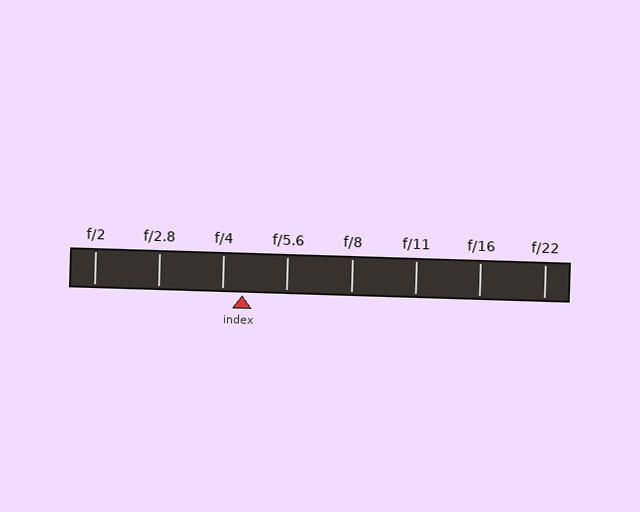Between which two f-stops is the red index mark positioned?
The index mark is between f/4 and f/5.6.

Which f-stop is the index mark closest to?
The index mark is closest to f/4.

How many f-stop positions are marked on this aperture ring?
There are 8 f-stop positions marked.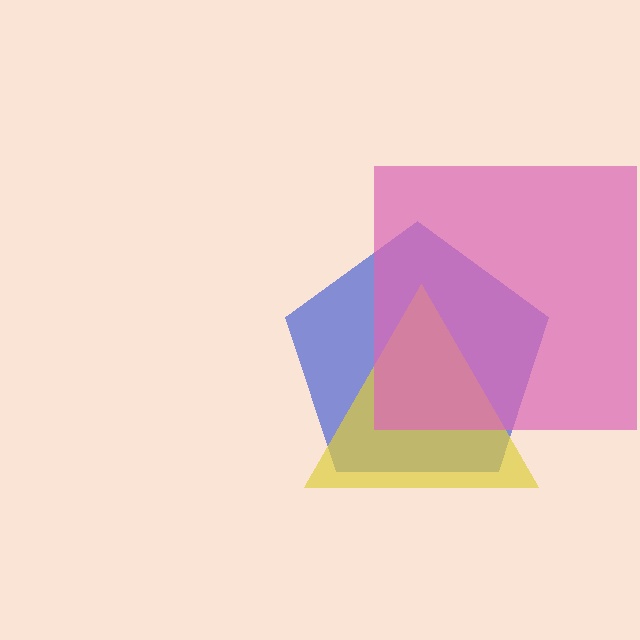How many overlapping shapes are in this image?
There are 3 overlapping shapes in the image.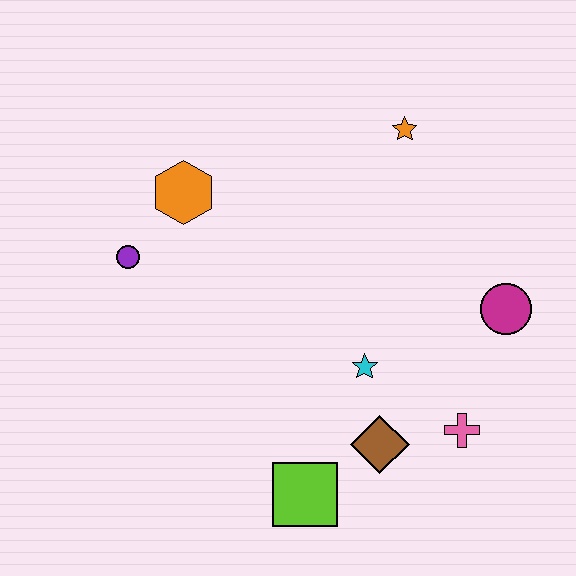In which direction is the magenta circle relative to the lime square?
The magenta circle is to the right of the lime square.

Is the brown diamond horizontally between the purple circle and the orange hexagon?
No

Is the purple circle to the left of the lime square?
Yes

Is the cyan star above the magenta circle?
No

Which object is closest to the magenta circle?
The pink cross is closest to the magenta circle.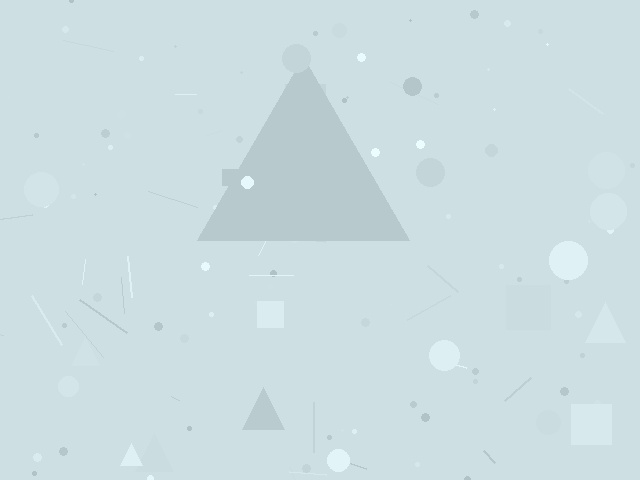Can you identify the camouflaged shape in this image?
The camouflaged shape is a triangle.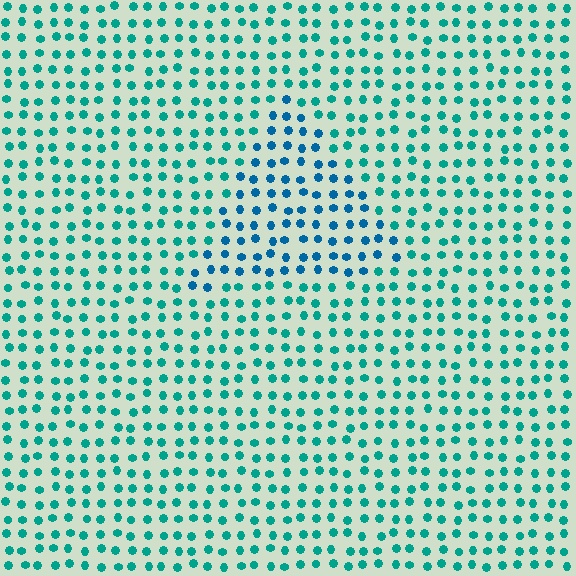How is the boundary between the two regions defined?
The boundary is defined purely by a slight shift in hue (about 30 degrees). Spacing, size, and orientation are identical on both sides.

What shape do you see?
I see a triangle.